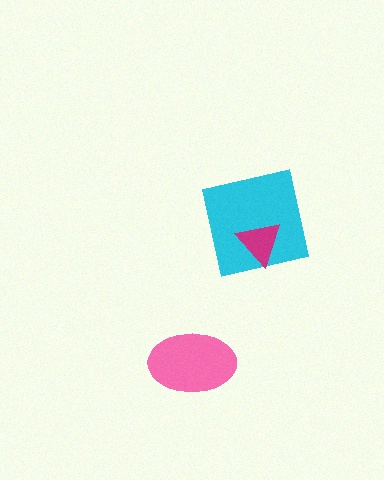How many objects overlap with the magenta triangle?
1 object overlaps with the magenta triangle.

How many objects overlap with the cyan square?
1 object overlaps with the cyan square.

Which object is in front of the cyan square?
The magenta triangle is in front of the cyan square.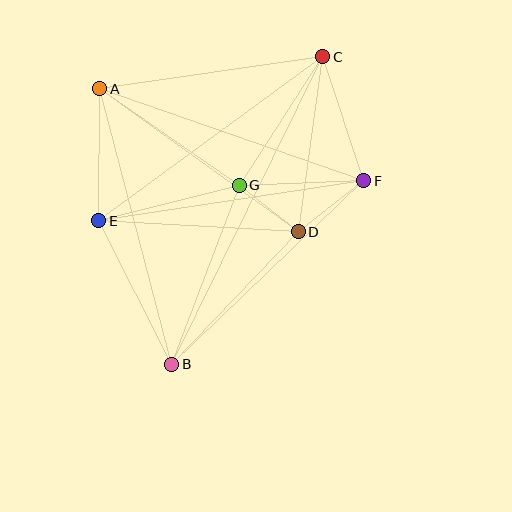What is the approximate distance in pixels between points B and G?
The distance between B and G is approximately 191 pixels.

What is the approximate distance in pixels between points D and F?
The distance between D and F is approximately 83 pixels.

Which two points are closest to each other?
Points D and G are closest to each other.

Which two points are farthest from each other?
Points B and C are farthest from each other.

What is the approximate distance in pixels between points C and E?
The distance between C and E is approximately 278 pixels.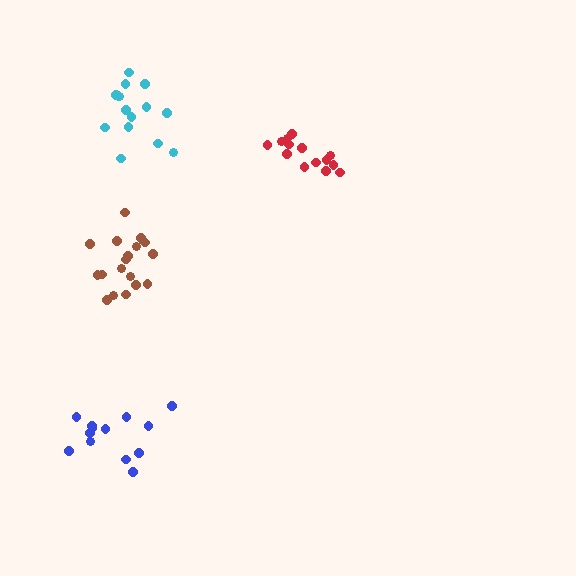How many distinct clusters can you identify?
There are 4 distinct clusters.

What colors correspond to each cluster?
The clusters are colored: blue, cyan, red, brown.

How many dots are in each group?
Group 1: 13 dots, Group 2: 15 dots, Group 3: 14 dots, Group 4: 18 dots (60 total).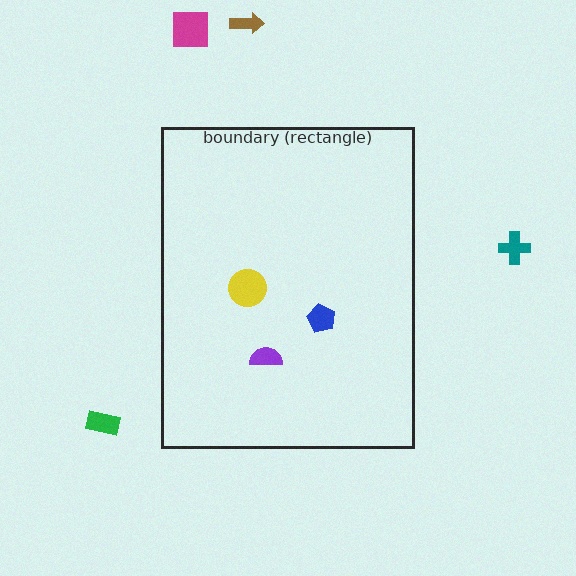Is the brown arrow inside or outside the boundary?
Outside.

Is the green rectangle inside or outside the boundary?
Outside.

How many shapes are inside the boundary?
3 inside, 4 outside.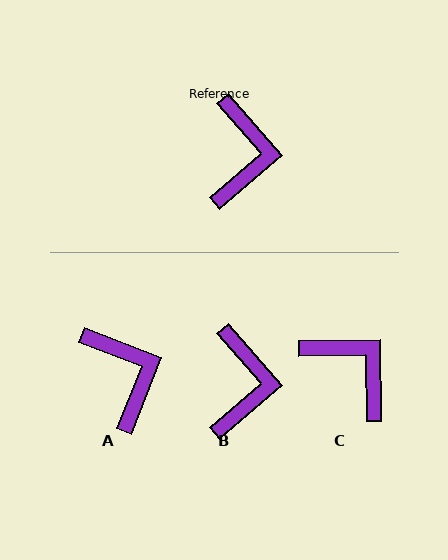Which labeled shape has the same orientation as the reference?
B.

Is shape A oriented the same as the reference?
No, it is off by about 28 degrees.